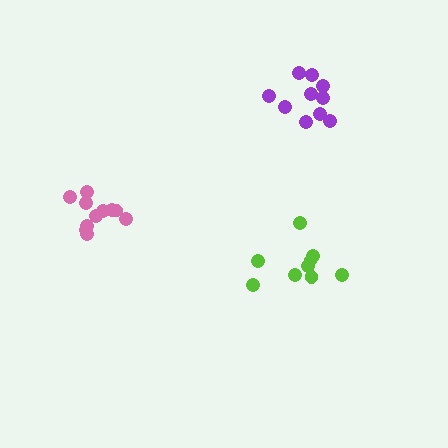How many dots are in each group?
Group 1: 10 dots, Group 2: 9 dots, Group 3: 11 dots (30 total).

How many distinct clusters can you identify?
There are 3 distinct clusters.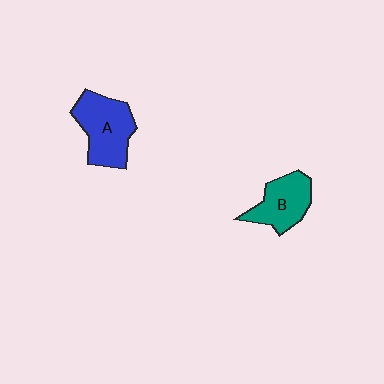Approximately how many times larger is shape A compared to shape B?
Approximately 1.3 times.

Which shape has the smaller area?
Shape B (teal).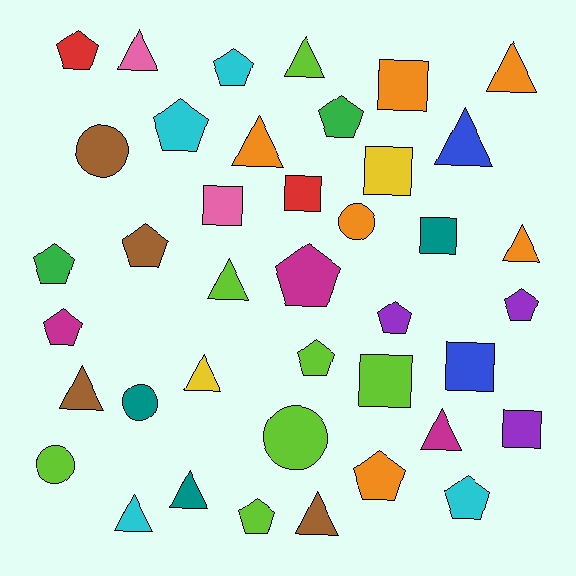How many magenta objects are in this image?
There are 3 magenta objects.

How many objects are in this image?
There are 40 objects.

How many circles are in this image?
There are 5 circles.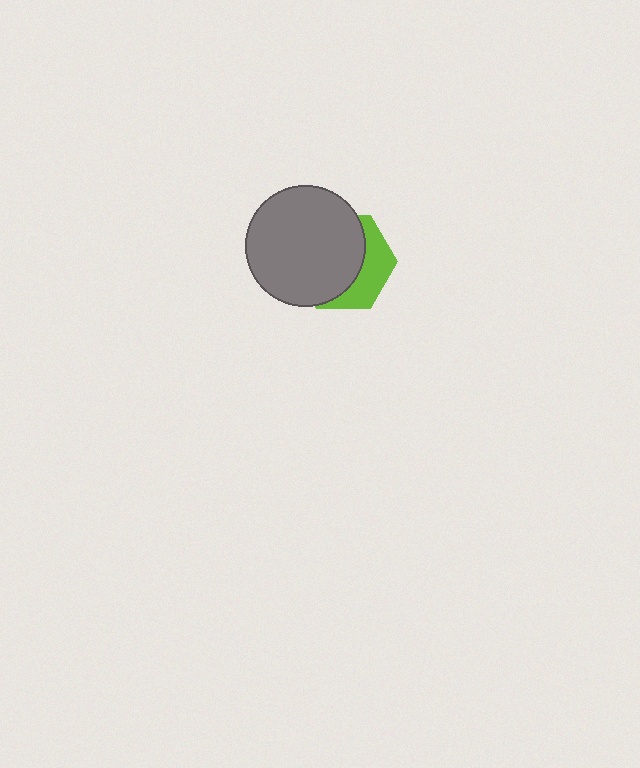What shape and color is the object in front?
The object in front is a gray circle.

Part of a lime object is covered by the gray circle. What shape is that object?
It is a hexagon.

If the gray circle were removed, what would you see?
You would see the complete lime hexagon.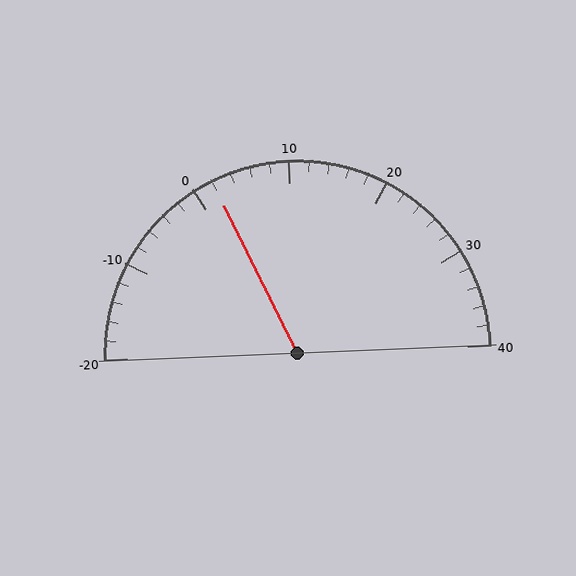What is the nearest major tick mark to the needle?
The nearest major tick mark is 0.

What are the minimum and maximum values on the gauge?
The gauge ranges from -20 to 40.